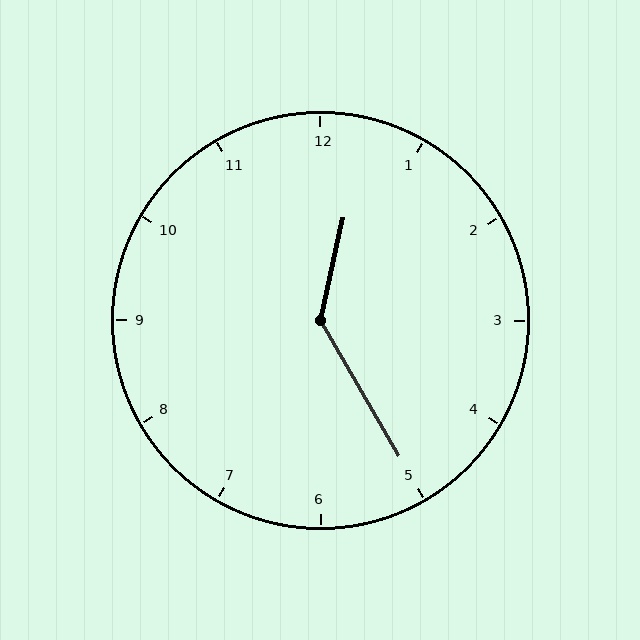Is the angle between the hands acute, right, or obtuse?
It is obtuse.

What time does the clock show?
12:25.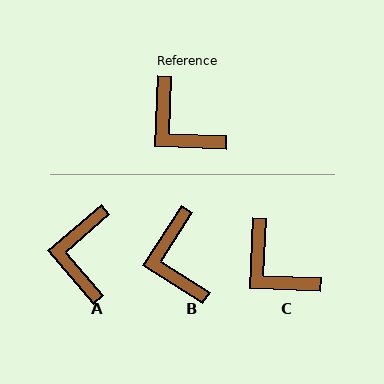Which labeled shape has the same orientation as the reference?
C.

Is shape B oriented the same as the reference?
No, it is off by about 30 degrees.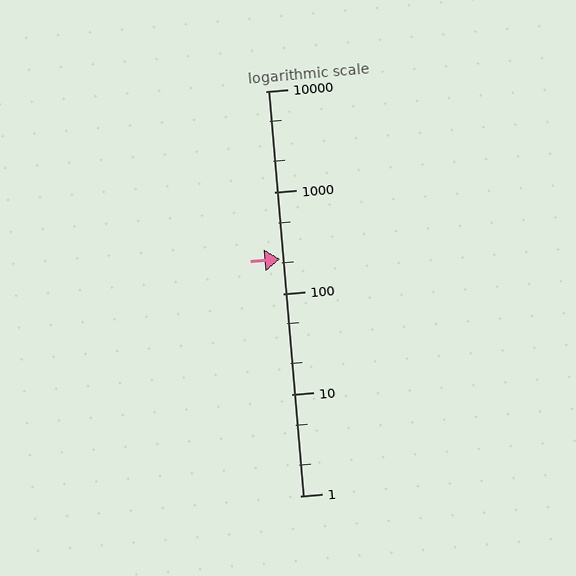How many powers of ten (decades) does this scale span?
The scale spans 4 decades, from 1 to 10000.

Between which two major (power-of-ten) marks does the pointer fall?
The pointer is between 100 and 1000.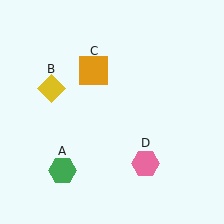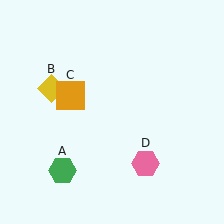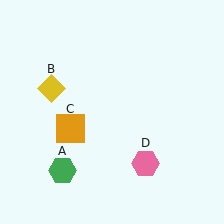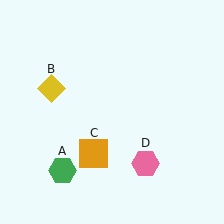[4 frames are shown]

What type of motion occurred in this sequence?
The orange square (object C) rotated counterclockwise around the center of the scene.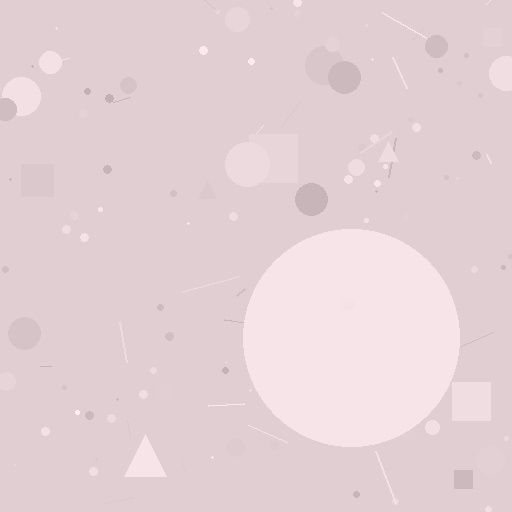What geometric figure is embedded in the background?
A circle is embedded in the background.